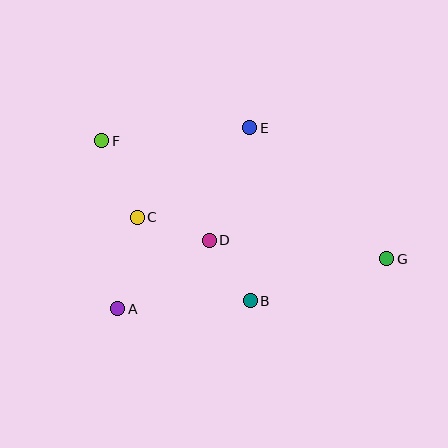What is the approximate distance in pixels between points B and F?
The distance between B and F is approximately 218 pixels.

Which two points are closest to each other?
Points B and D are closest to each other.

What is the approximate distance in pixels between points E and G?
The distance between E and G is approximately 190 pixels.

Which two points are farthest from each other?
Points F and G are farthest from each other.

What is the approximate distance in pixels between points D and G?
The distance between D and G is approximately 179 pixels.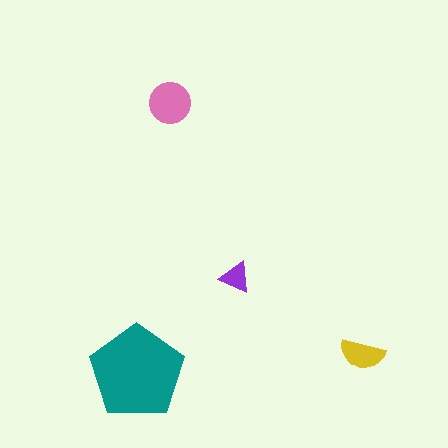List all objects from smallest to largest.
The purple triangle, the yellow semicircle, the pink circle, the teal pentagon.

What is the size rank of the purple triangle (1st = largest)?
4th.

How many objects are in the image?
There are 4 objects in the image.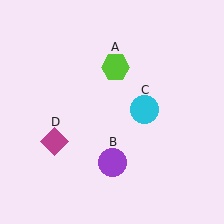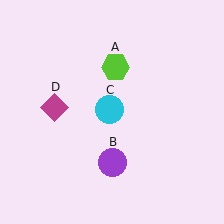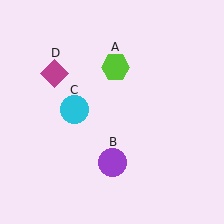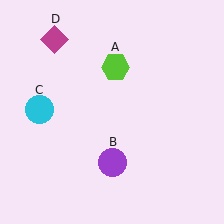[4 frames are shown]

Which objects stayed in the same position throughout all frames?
Lime hexagon (object A) and purple circle (object B) remained stationary.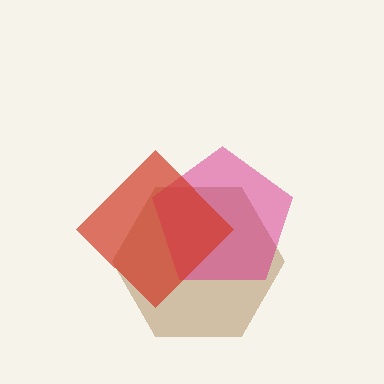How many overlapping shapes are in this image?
There are 3 overlapping shapes in the image.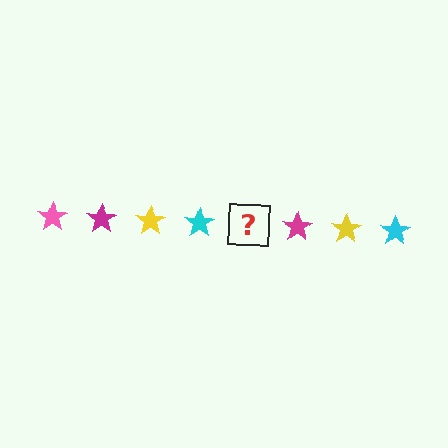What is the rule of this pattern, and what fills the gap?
The rule is that the pattern cycles through pink, magenta, yellow, cyan stars. The gap should be filled with a pink star.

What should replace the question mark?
The question mark should be replaced with a pink star.